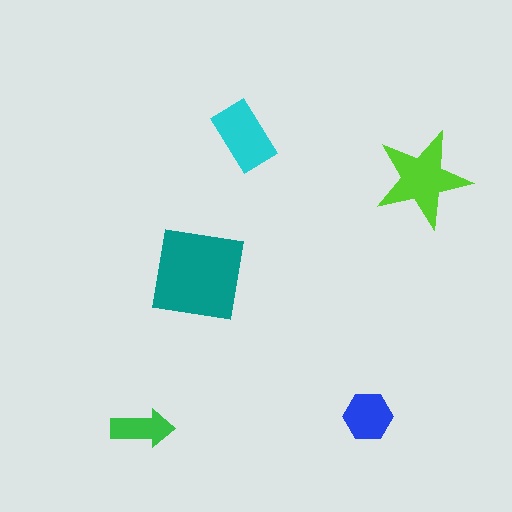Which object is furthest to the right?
The lime star is rightmost.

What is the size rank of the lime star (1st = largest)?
2nd.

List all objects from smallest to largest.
The green arrow, the blue hexagon, the cyan rectangle, the lime star, the teal square.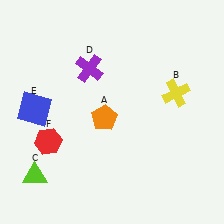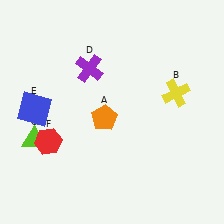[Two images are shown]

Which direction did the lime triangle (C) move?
The lime triangle (C) moved up.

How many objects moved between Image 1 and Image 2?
1 object moved between the two images.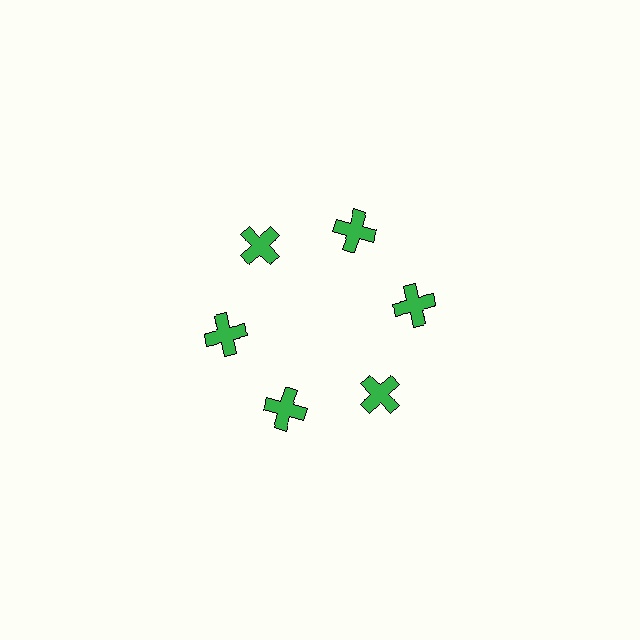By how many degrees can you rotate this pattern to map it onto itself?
The pattern maps onto itself every 60 degrees of rotation.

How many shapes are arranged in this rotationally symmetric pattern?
There are 6 shapes, arranged in 6 groups of 1.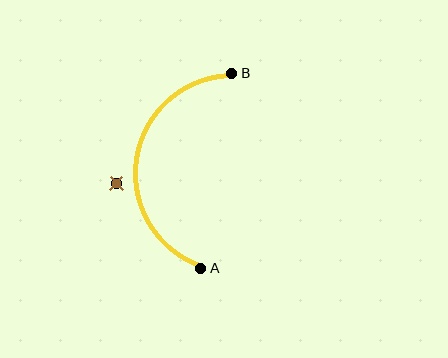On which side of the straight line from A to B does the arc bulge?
The arc bulges to the left of the straight line connecting A and B.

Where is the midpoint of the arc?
The arc midpoint is the point on the curve farthest from the straight line joining A and B. It sits to the left of that line.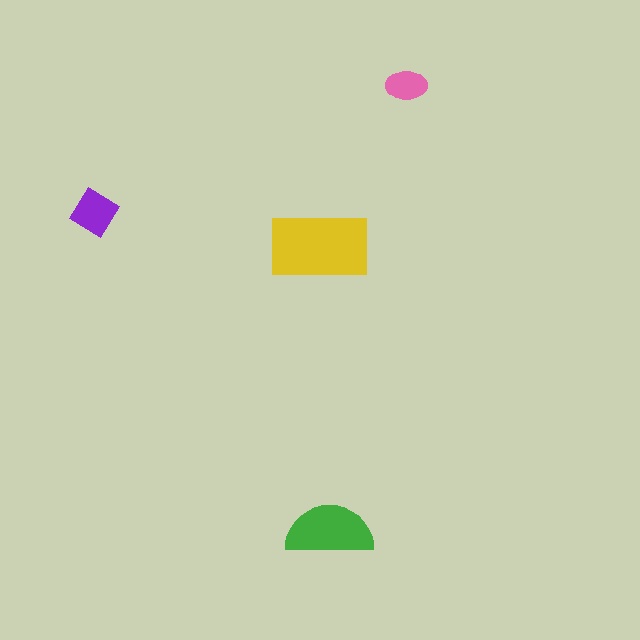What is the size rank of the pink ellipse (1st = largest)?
4th.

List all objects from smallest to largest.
The pink ellipse, the purple diamond, the green semicircle, the yellow rectangle.